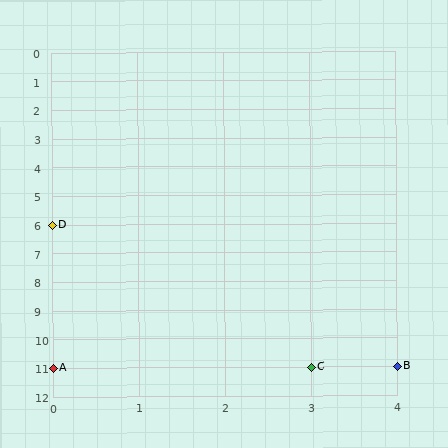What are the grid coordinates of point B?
Point B is at grid coordinates (4, 11).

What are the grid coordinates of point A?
Point A is at grid coordinates (0, 11).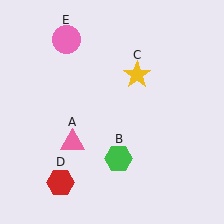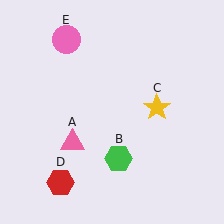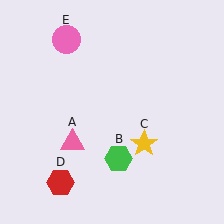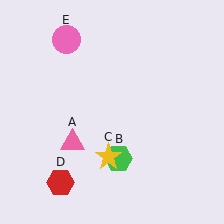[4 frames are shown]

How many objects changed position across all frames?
1 object changed position: yellow star (object C).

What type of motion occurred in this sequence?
The yellow star (object C) rotated clockwise around the center of the scene.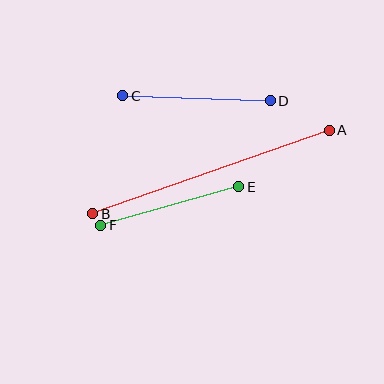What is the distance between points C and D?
The distance is approximately 148 pixels.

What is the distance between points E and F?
The distance is approximately 144 pixels.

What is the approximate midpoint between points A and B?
The midpoint is at approximately (211, 172) pixels.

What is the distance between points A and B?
The distance is approximately 251 pixels.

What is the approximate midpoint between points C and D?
The midpoint is at approximately (197, 98) pixels.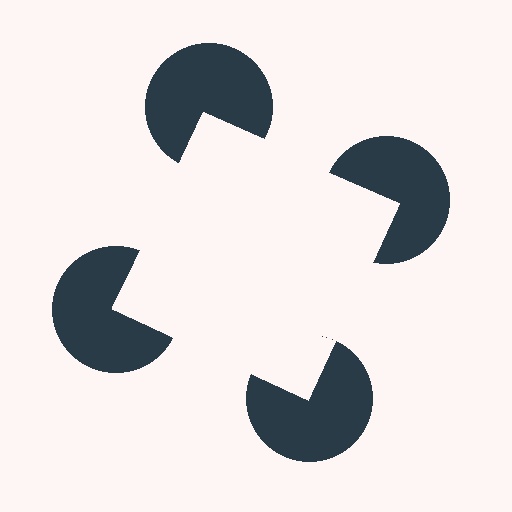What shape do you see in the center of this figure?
An illusory square — its edges are inferred from the aligned wedge cuts in the pac-man discs, not physically drawn.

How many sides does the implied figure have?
4 sides.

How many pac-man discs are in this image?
There are 4 — one at each vertex of the illusory square.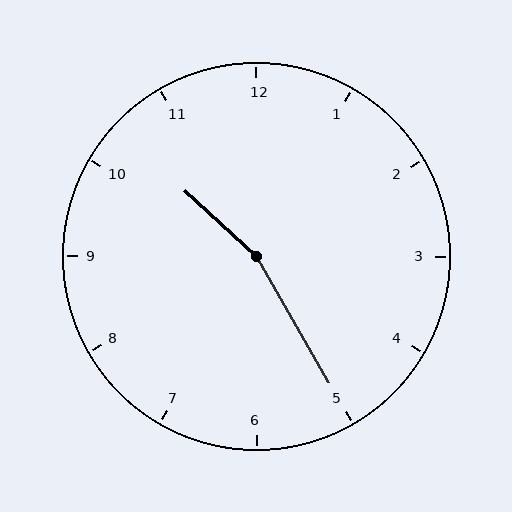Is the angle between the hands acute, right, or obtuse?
It is obtuse.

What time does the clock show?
10:25.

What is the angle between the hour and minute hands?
Approximately 162 degrees.